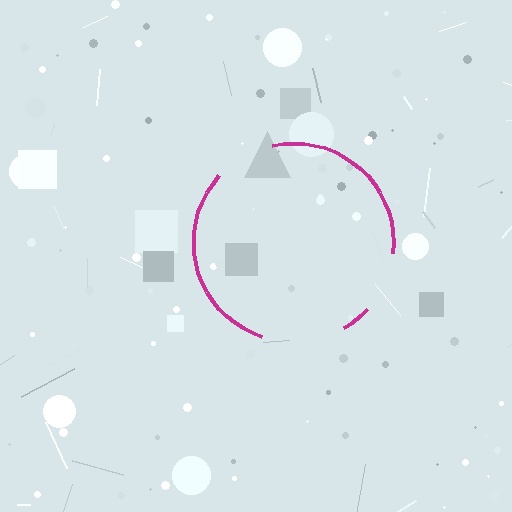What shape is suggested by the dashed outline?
The dashed outline suggests a circle.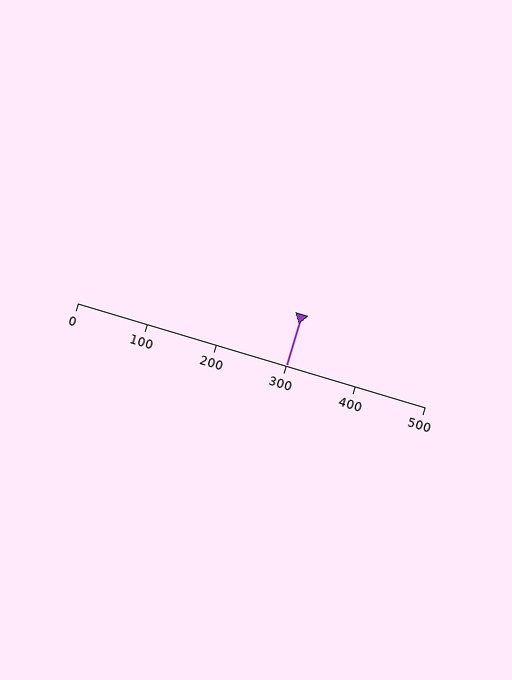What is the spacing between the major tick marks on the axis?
The major ticks are spaced 100 apart.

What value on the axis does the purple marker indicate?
The marker indicates approximately 300.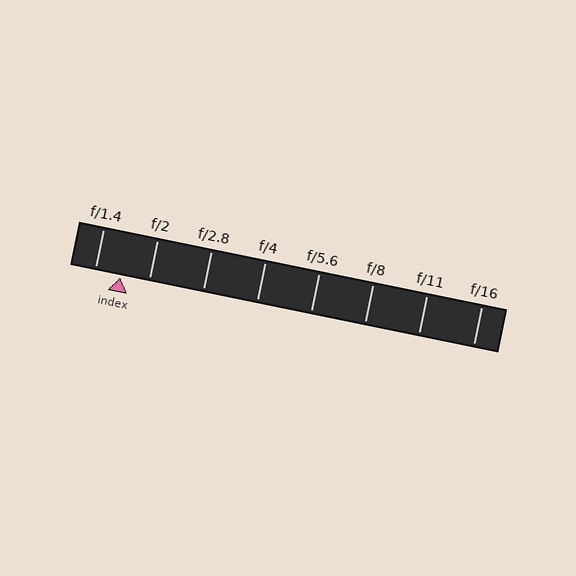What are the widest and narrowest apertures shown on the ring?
The widest aperture shown is f/1.4 and the narrowest is f/16.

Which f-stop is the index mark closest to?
The index mark is closest to f/1.4.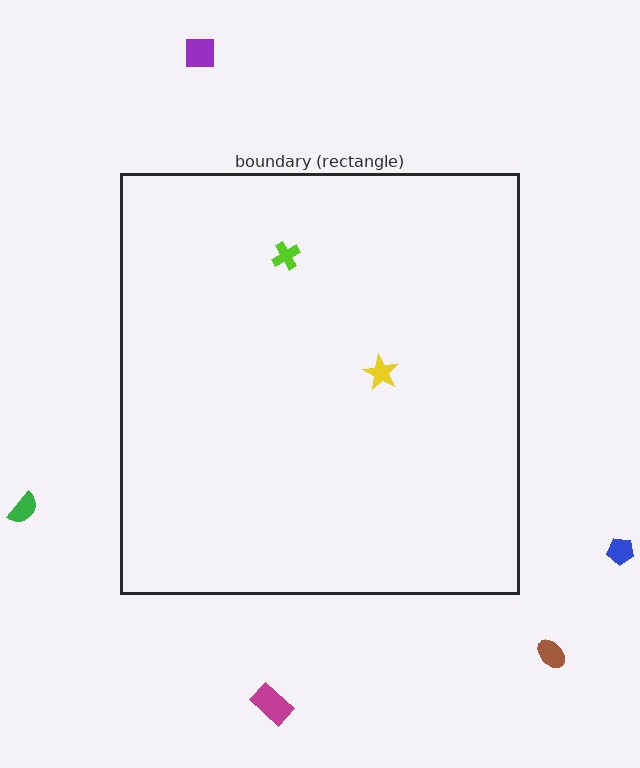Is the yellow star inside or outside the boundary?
Inside.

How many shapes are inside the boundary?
2 inside, 5 outside.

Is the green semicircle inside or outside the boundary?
Outside.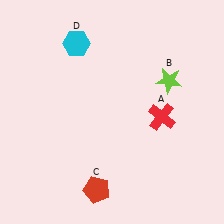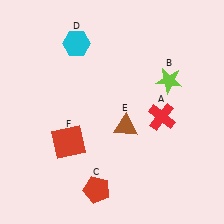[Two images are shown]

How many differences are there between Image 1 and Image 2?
There are 2 differences between the two images.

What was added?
A brown triangle (E), a red square (F) were added in Image 2.